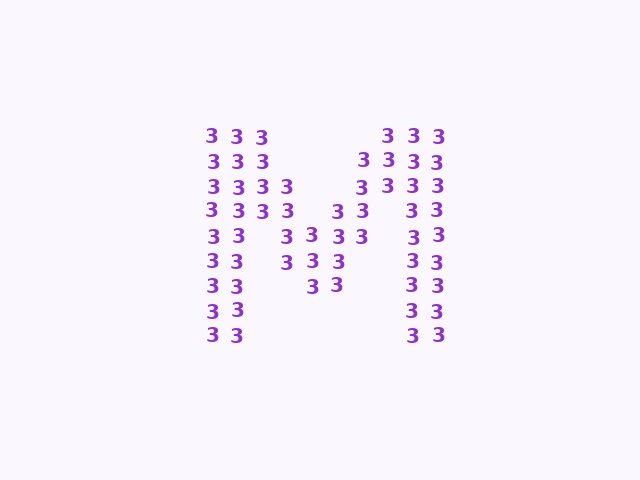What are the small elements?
The small elements are digit 3's.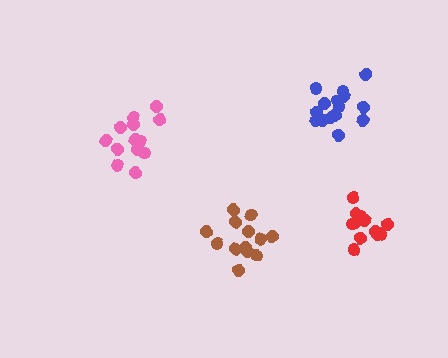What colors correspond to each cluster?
The clusters are colored: blue, brown, pink, red.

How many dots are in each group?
Group 1: 15 dots, Group 2: 13 dots, Group 3: 13 dots, Group 4: 12 dots (53 total).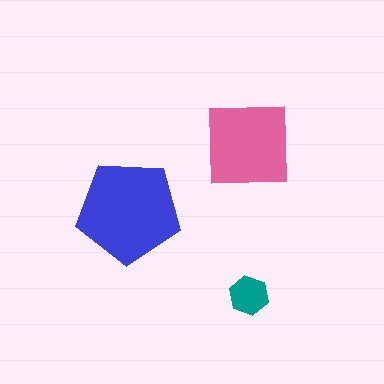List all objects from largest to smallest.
The blue pentagon, the pink square, the teal hexagon.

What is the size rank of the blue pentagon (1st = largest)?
1st.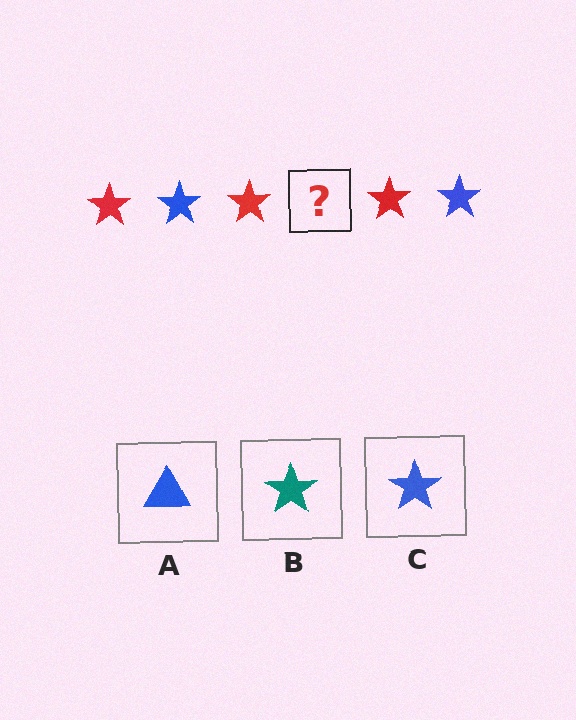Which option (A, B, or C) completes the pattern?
C.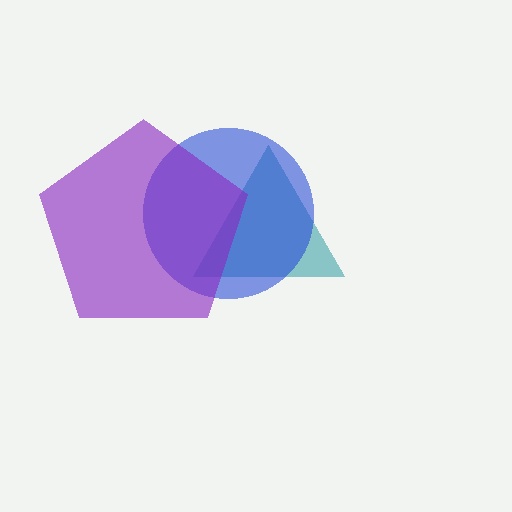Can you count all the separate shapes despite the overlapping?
Yes, there are 3 separate shapes.